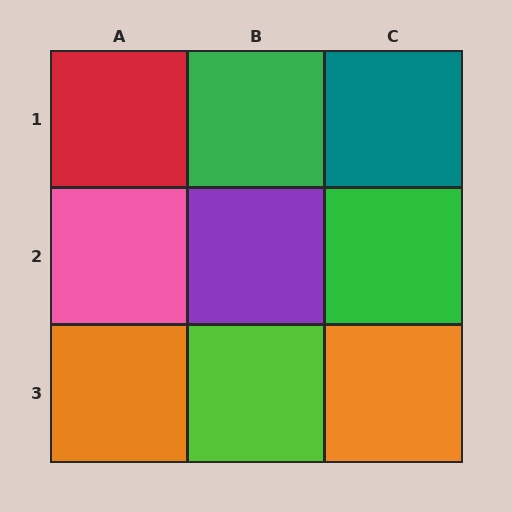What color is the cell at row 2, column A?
Pink.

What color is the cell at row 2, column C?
Green.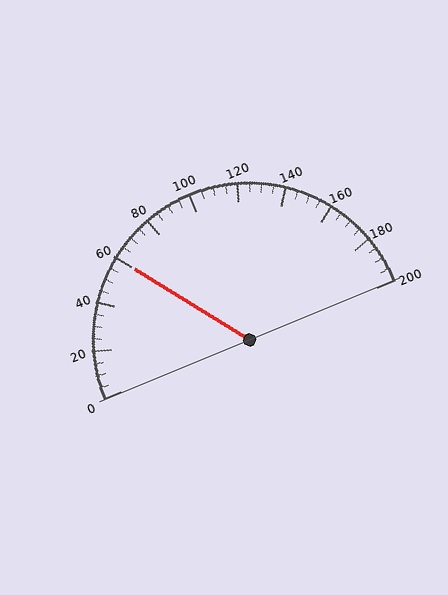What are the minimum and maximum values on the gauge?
The gauge ranges from 0 to 200.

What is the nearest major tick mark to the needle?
The nearest major tick mark is 60.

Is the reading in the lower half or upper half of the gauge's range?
The reading is in the lower half of the range (0 to 200).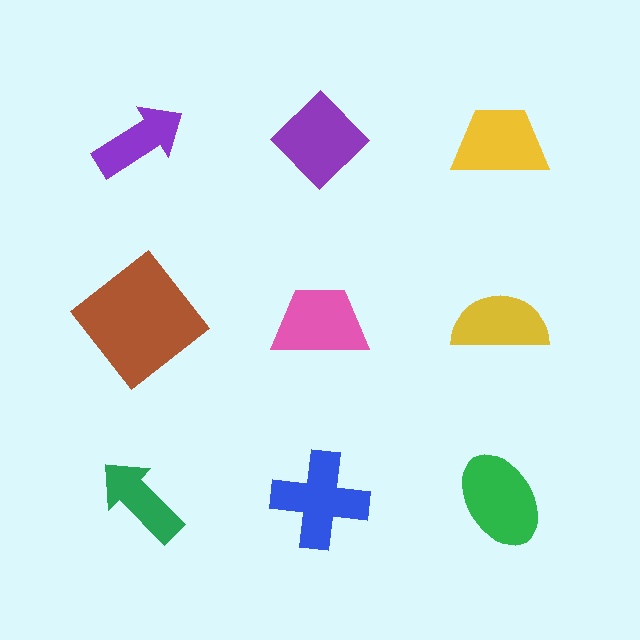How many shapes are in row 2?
3 shapes.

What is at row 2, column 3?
A yellow semicircle.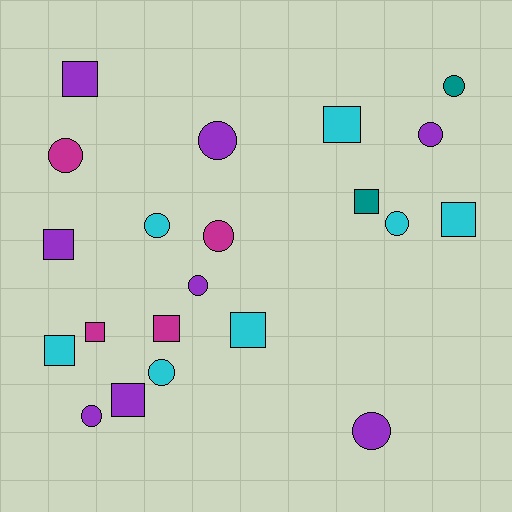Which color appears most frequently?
Purple, with 8 objects.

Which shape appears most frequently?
Circle, with 11 objects.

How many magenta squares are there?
There are 2 magenta squares.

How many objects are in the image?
There are 21 objects.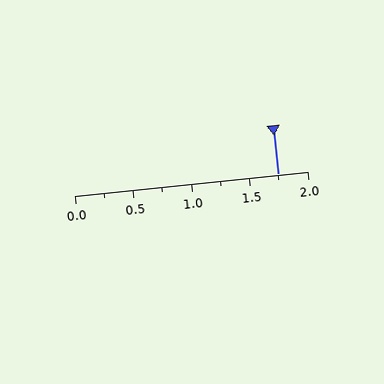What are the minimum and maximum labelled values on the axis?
The axis runs from 0.0 to 2.0.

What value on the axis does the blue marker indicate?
The marker indicates approximately 1.75.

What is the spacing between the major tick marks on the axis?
The major ticks are spaced 0.5 apart.